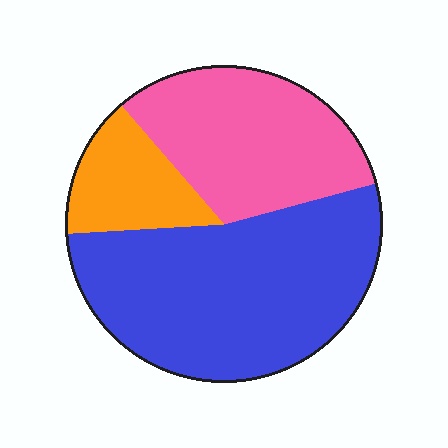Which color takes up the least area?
Orange, at roughly 15%.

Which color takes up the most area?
Blue, at roughly 55%.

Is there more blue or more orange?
Blue.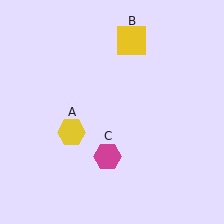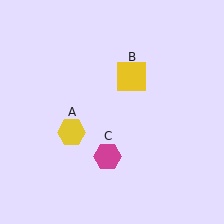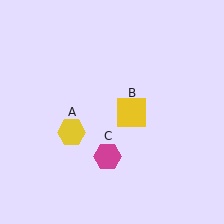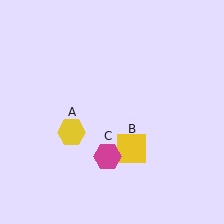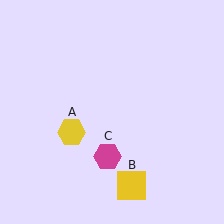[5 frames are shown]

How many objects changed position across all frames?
1 object changed position: yellow square (object B).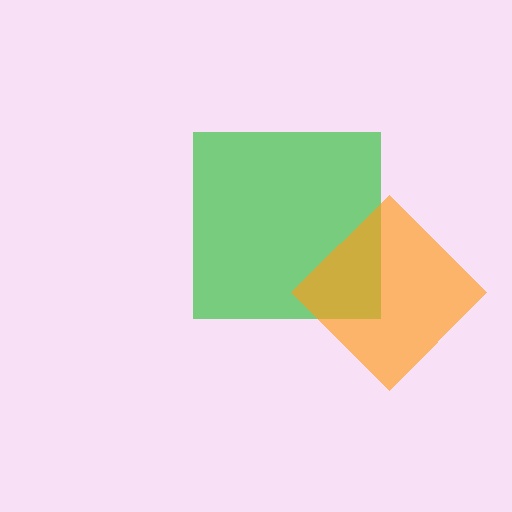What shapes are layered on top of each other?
The layered shapes are: a green square, an orange diamond.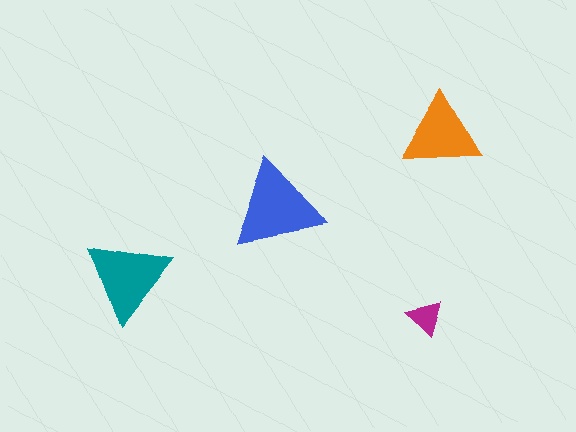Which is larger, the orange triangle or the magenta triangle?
The orange one.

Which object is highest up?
The orange triangle is topmost.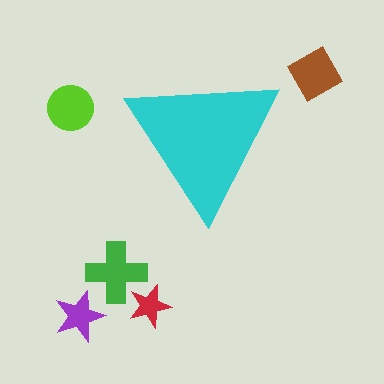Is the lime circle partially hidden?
No, the lime circle is fully visible.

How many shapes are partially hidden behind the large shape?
0 shapes are partially hidden.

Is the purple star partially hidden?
No, the purple star is fully visible.